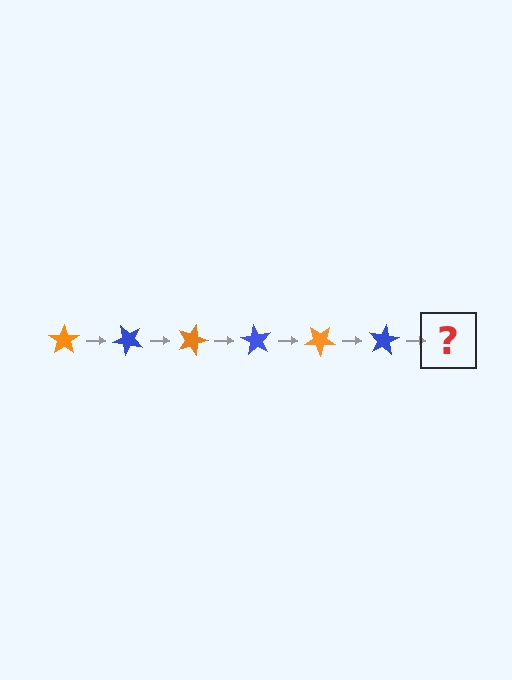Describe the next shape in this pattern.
It should be an orange star, rotated 270 degrees from the start.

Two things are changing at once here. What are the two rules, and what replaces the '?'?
The two rules are that it rotates 45 degrees each step and the color cycles through orange and blue. The '?' should be an orange star, rotated 270 degrees from the start.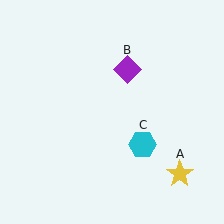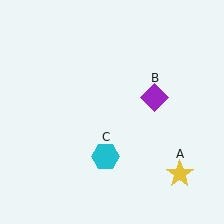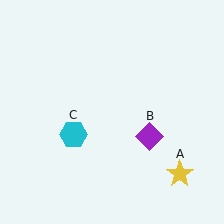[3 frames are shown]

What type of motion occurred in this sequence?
The purple diamond (object B), cyan hexagon (object C) rotated clockwise around the center of the scene.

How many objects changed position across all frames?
2 objects changed position: purple diamond (object B), cyan hexagon (object C).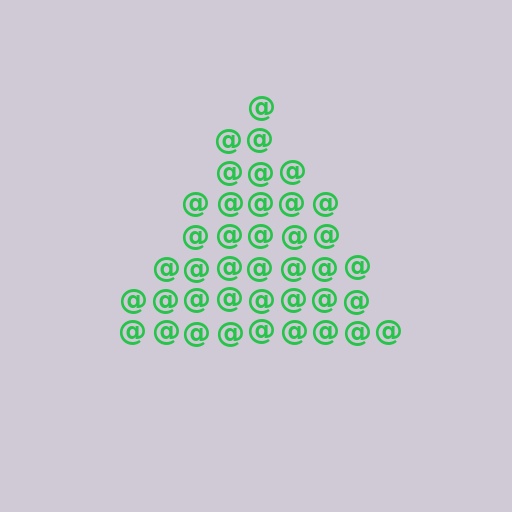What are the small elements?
The small elements are at signs.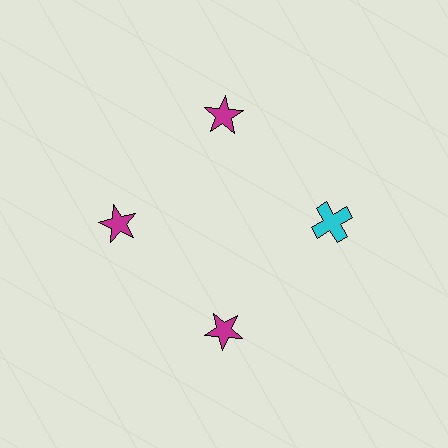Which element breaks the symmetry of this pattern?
The cyan cross at roughly the 3 o'clock position breaks the symmetry. All other shapes are magenta stars.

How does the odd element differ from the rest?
It differs in both color (cyan instead of magenta) and shape (cross instead of star).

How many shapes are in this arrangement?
There are 4 shapes arranged in a ring pattern.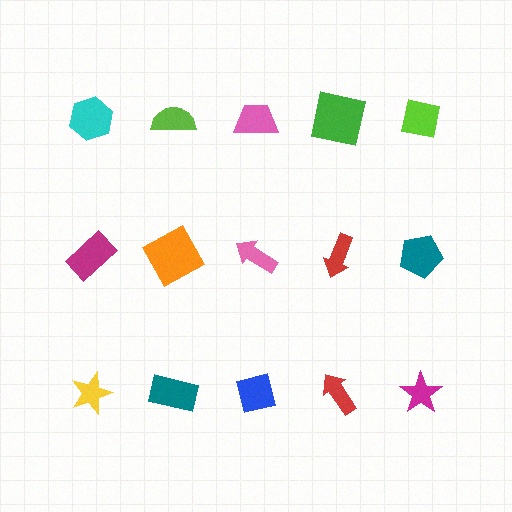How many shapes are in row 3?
5 shapes.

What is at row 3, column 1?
A yellow star.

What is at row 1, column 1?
A cyan hexagon.